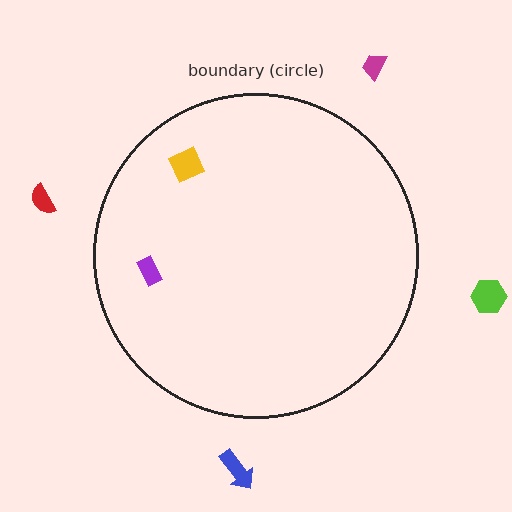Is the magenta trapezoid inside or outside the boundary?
Outside.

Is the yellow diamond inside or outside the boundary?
Inside.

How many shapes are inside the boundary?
2 inside, 4 outside.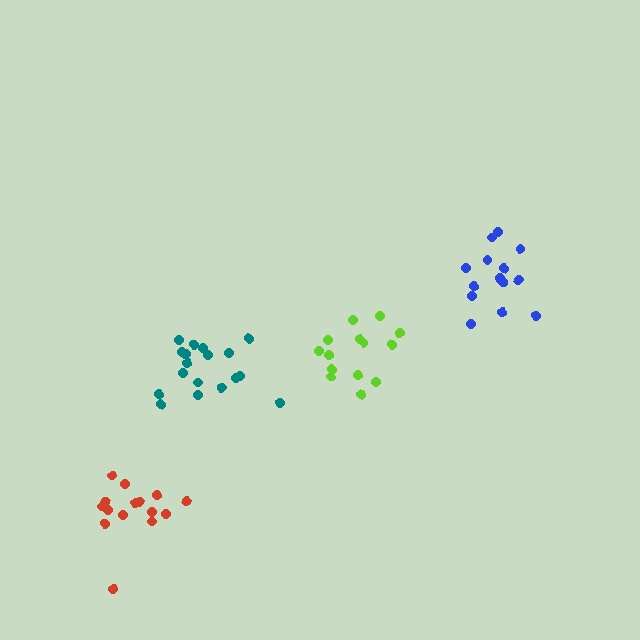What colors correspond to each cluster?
The clusters are colored: lime, teal, blue, red.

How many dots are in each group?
Group 1: 14 dots, Group 2: 19 dots, Group 3: 14 dots, Group 4: 15 dots (62 total).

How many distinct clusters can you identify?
There are 4 distinct clusters.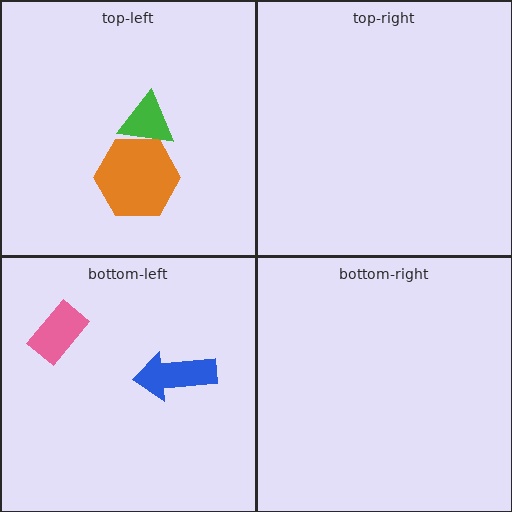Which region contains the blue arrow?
The bottom-left region.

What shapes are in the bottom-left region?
The pink rectangle, the blue arrow.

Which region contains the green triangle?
The top-left region.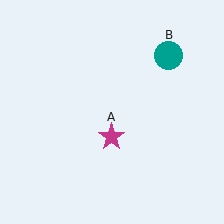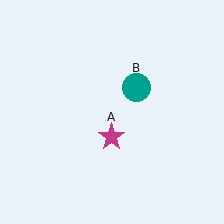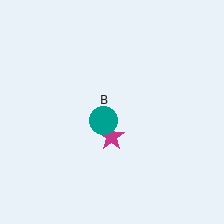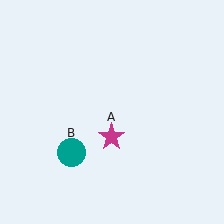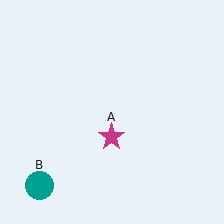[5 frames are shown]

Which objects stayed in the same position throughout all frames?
Magenta star (object A) remained stationary.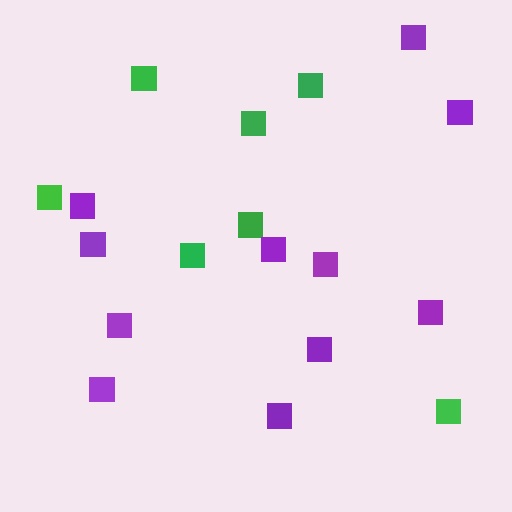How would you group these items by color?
There are 2 groups: one group of green squares (7) and one group of purple squares (11).